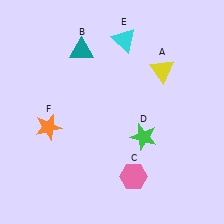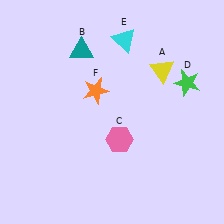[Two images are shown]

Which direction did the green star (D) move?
The green star (D) moved up.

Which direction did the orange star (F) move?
The orange star (F) moved right.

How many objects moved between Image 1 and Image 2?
3 objects moved between the two images.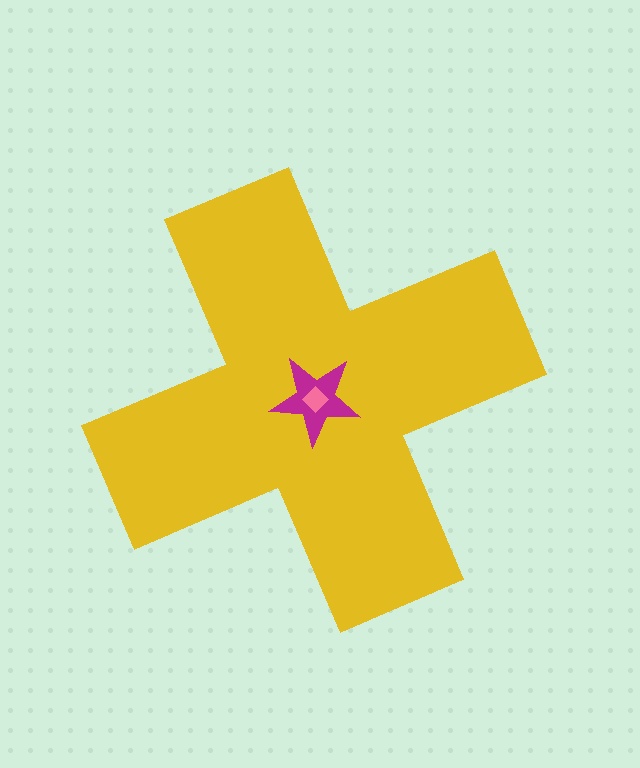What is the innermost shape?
The pink diamond.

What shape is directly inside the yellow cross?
The magenta star.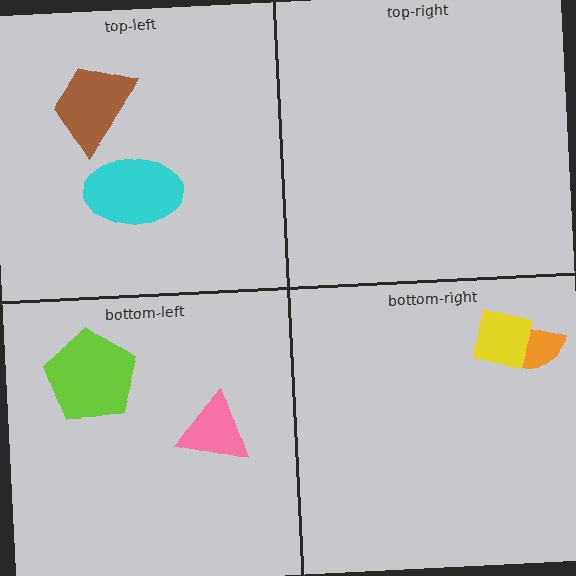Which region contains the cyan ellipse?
The top-left region.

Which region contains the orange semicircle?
The bottom-right region.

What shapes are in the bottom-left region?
The lime pentagon, the pink triangle.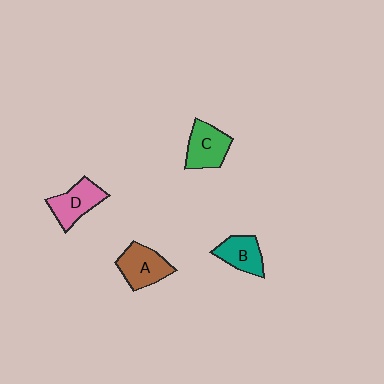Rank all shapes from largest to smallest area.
From largest to smallest: A (brown), D (pink), C (green), B (teal).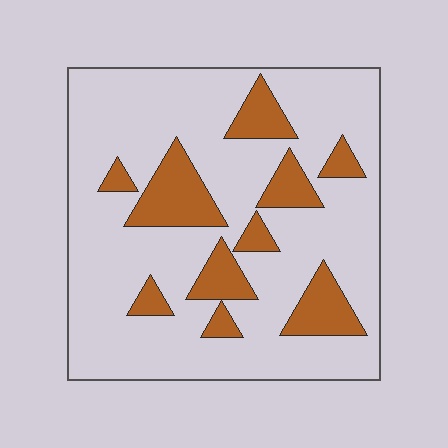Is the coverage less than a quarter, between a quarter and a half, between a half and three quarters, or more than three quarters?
Less than a quarter.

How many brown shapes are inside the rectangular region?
10.